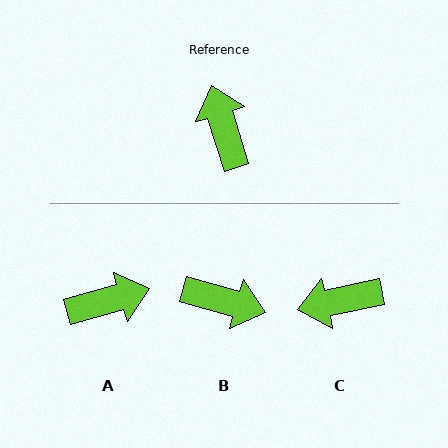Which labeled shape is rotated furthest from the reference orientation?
B, about 123 degrees away.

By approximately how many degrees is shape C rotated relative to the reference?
Approximately 85 degrees counter-clockwise.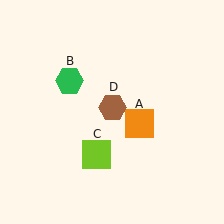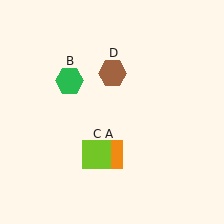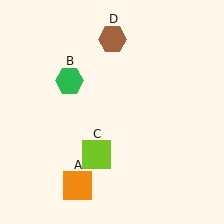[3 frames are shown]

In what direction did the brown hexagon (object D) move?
The brown hexagon (object D) moved up.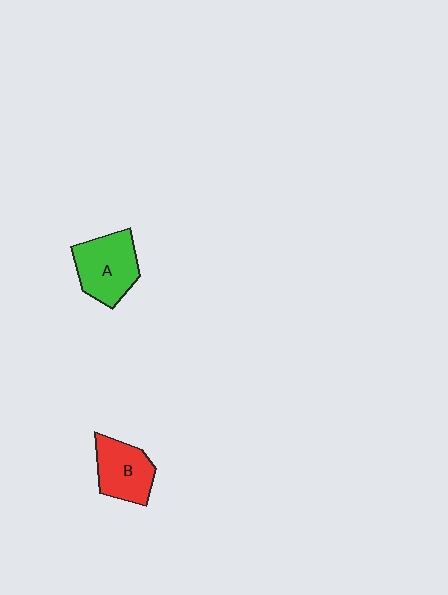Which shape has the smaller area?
Shape B (red).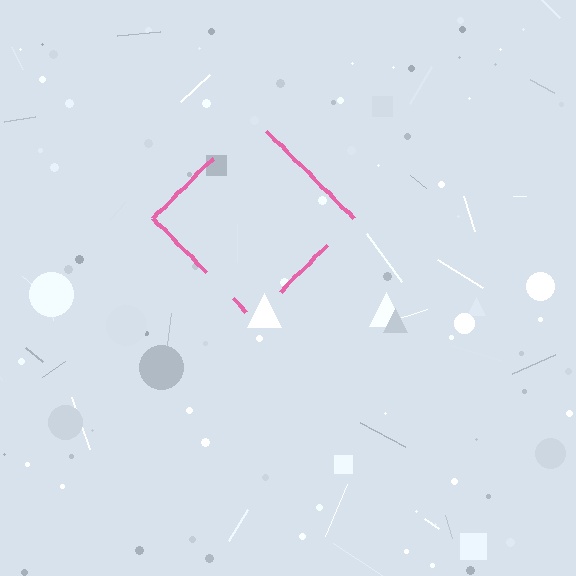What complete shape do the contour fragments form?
The contour fragments form a diamond.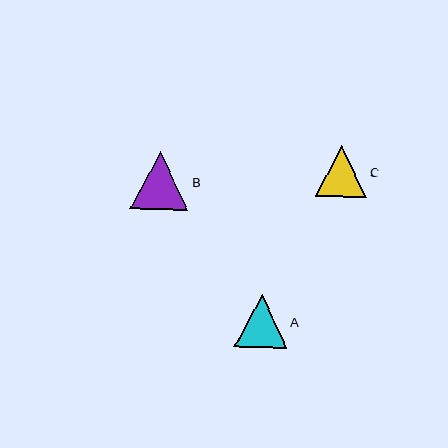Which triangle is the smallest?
Triangle C is the smallest with a size of approximately 51 pixels.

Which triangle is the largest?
Triangle B is the largest with a size of approximately 59 pixels.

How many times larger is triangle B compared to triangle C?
Triangle B is approximately 1.1 times the size of triangle C.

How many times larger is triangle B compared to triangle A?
Triangle B is approximately 1.1 times the size of triangle A.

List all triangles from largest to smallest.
From largest to smallest: B, A, C.